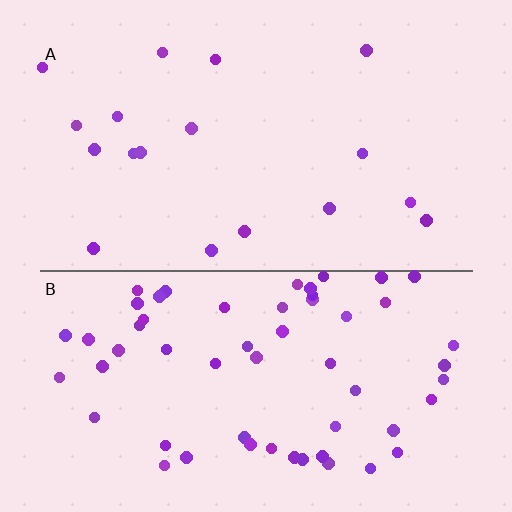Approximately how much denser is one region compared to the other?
Approximately 3.2× — region B over region A.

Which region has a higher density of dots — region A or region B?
B (the bottom).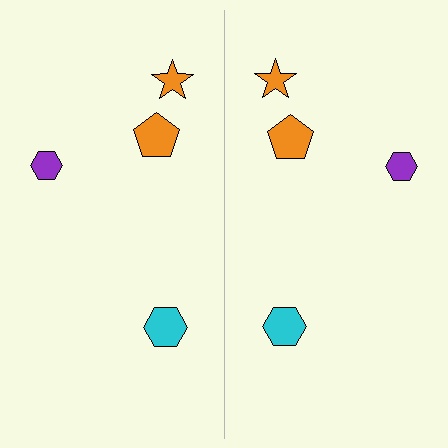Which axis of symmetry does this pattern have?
The pattern has a vertical axis of symmetry running through the center of the image.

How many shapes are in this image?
There are 8 shapes in this image.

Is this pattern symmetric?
Yes, this pattern has bilateral (reflection) symmetry.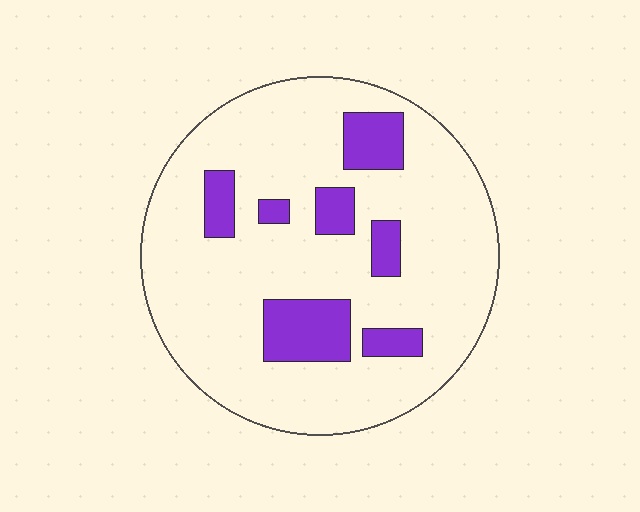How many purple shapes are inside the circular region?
7.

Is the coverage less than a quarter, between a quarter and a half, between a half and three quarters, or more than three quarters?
Less than a quarter.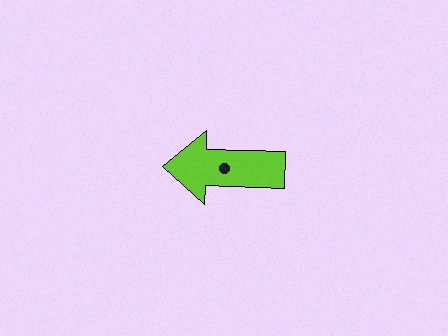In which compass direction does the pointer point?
West.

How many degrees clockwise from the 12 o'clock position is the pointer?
Approximately 272 degrees.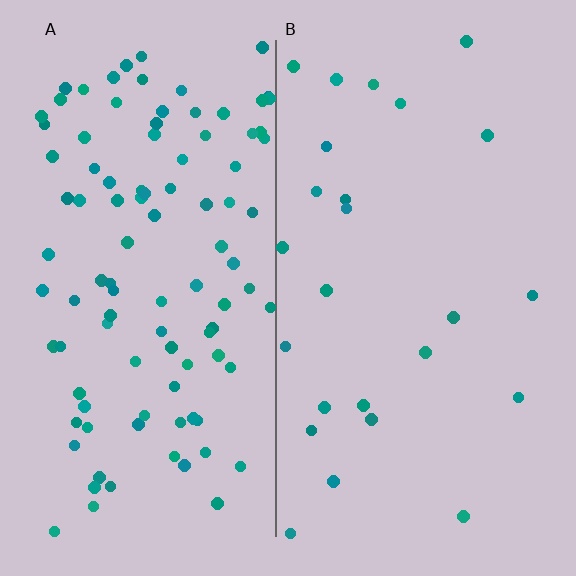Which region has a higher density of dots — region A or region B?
A (the left).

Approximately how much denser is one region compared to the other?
Approximately 4.1× — region A over region B.